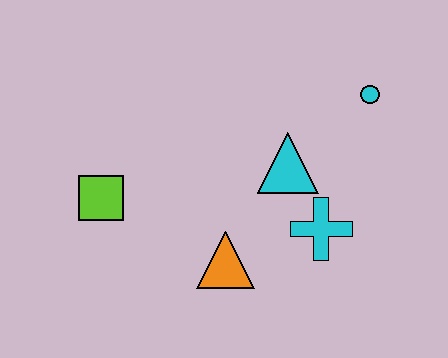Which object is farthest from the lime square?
The cyan circle is farthest from the lime square.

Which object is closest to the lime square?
The orange triangle is closest to the lime square.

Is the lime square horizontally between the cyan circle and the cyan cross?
No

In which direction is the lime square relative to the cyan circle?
The lime square is to the left of the cyan circle.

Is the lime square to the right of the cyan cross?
No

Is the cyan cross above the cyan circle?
No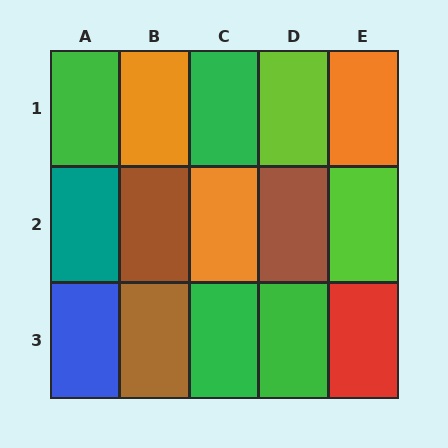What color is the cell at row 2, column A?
Teal.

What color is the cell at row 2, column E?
Lime.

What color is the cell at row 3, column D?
Green.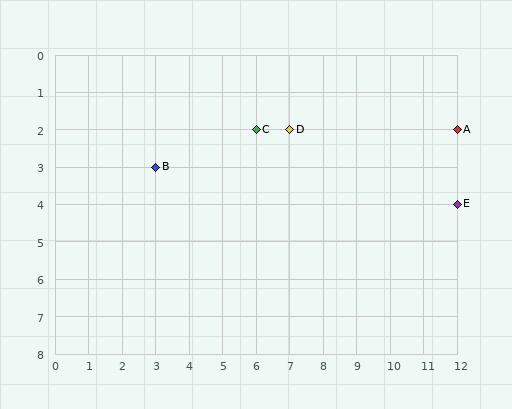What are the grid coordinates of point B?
Point B is at grid coordinates (3, 3).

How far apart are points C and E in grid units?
Points C and E are 6 columns and 2 rows apart (about 6.3 grid units diagonally).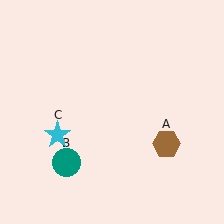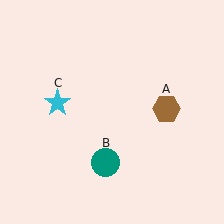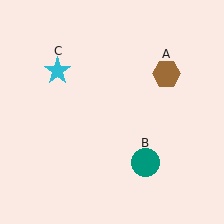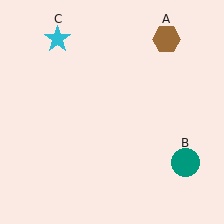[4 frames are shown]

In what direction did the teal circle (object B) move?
The teal circle (object B) moved right.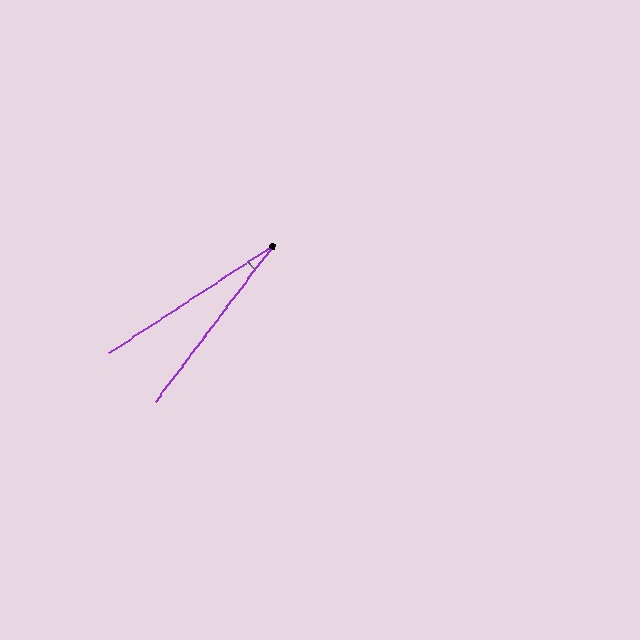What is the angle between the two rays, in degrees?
Approximately 20 degrees.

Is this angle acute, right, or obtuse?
It is acute.